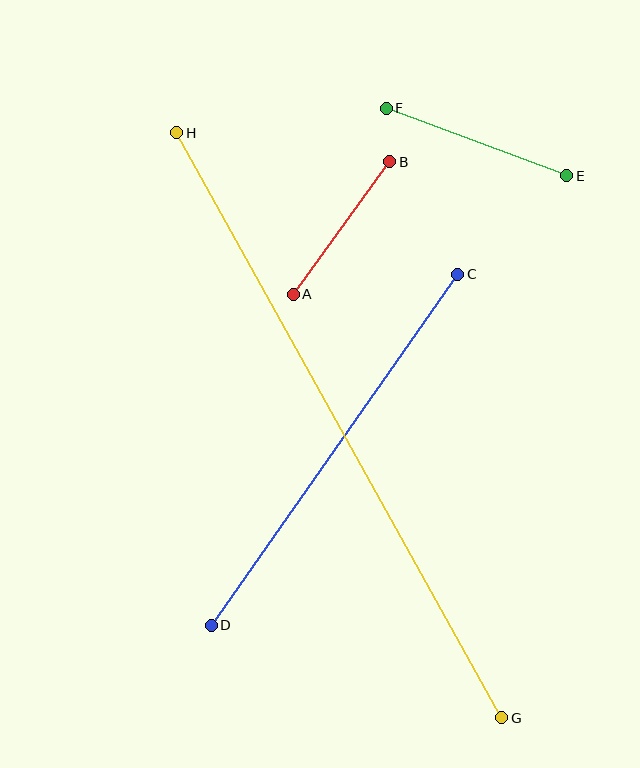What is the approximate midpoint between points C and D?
The midpoint is at approximately (334, 450) pixels.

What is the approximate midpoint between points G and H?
The midpoint is at approximately (339, 425) pixels.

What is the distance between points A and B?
The distance is approximately 164 pixels.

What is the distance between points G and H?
The distance is approximately 669 pixels.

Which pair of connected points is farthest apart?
Points G and H are farthest apart.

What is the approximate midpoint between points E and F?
The midpoint is at approximately (476, 142) pixels.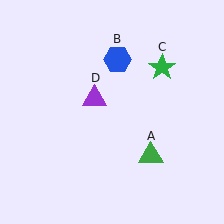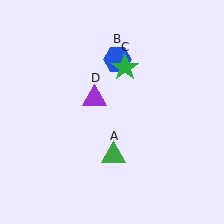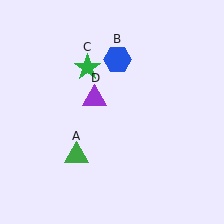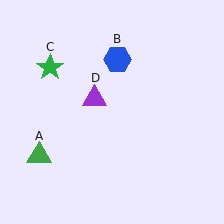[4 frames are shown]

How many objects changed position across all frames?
2 objects changed position: green triangle (object A), green star (object C).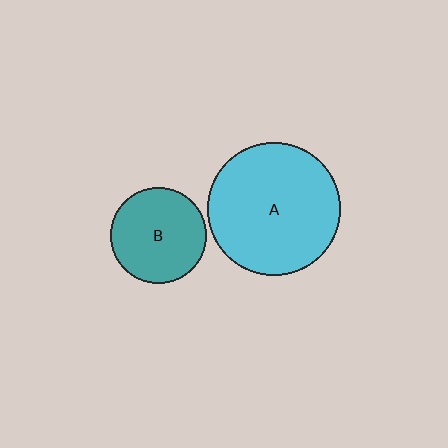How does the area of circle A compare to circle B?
Approximately 1.9 times.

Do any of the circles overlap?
No, none of the circles overlap.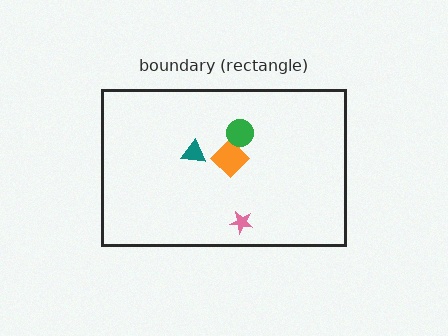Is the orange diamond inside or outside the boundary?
Inside.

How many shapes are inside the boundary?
4 inside, 0 outside.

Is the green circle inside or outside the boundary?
Inside.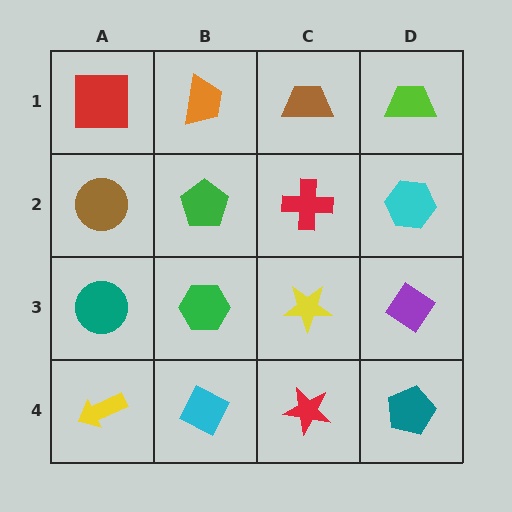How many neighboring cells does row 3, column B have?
4.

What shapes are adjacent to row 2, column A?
A red square (row 1, column A), a teal circle (row 3, column A), a green pentagon (row 2, column B).